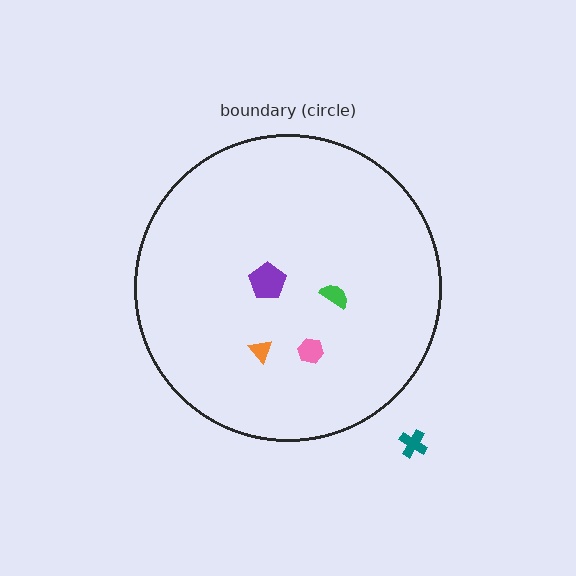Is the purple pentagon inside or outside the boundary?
Inside.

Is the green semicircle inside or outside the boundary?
Inside.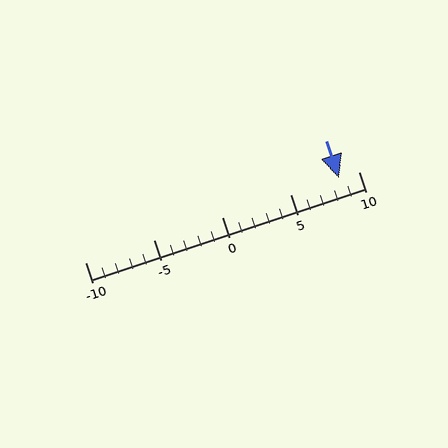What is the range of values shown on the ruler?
The ruler shows values from -10 to 10.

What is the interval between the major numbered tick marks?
The major tick marks are spaced 5 units apart.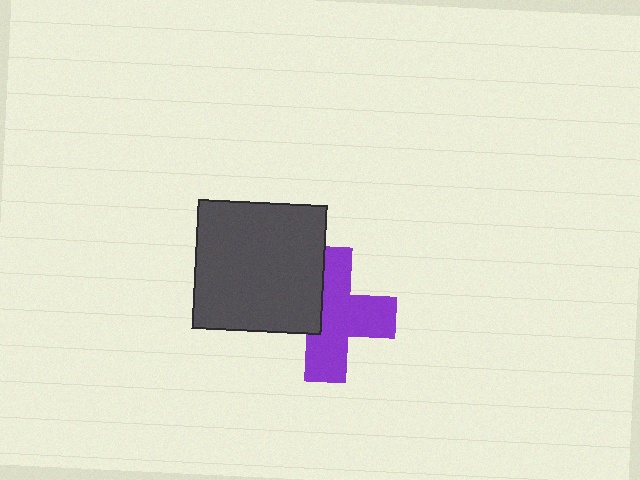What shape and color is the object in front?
The object in front is a dark gray square.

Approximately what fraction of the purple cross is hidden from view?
Roughly 34% of the purple cross is hidden behind the dark gray square.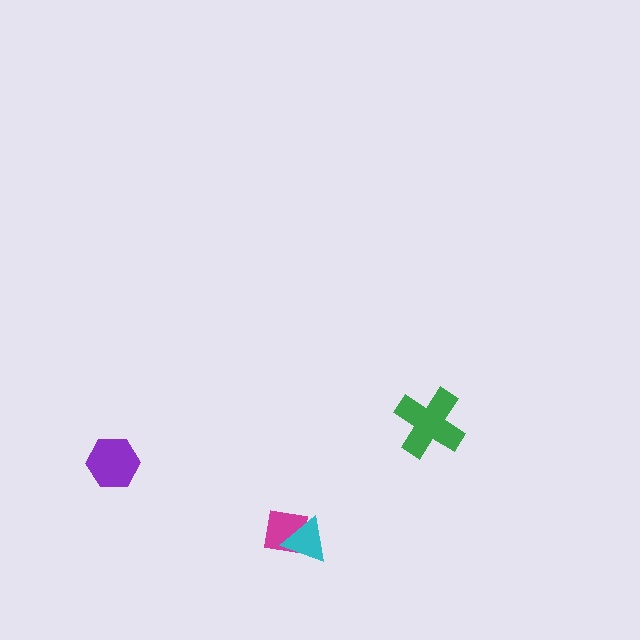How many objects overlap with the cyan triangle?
1 object overlaps with the cyan triangle.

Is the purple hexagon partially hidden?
No, no other shape covers it.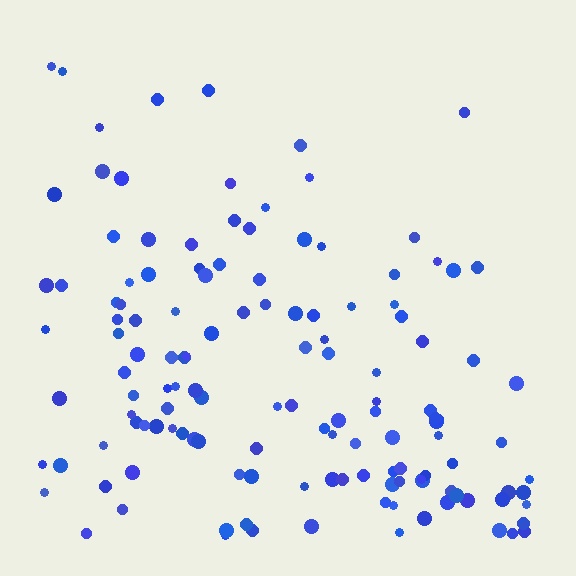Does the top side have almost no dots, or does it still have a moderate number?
Still a moderate number, just noticeably fewer than the bottom.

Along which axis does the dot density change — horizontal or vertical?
Vertical.